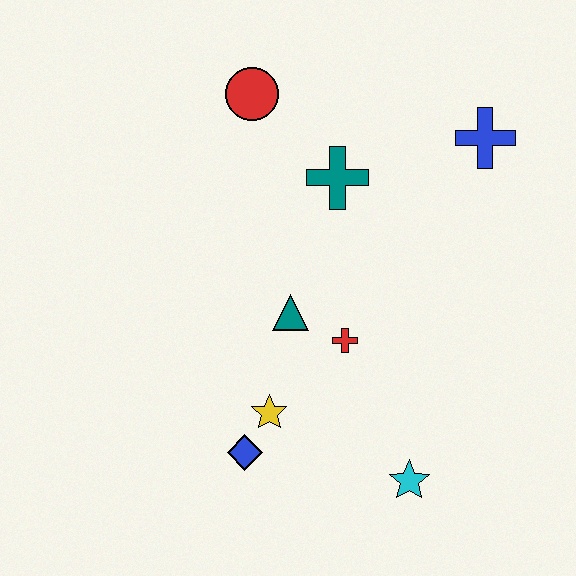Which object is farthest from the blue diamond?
The blue cross is farthest from the blue diamond.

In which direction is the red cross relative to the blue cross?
The red cross is below the blue cross.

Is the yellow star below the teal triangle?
Yes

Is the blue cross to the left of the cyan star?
No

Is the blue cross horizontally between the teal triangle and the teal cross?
No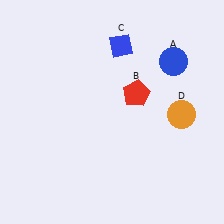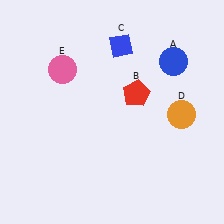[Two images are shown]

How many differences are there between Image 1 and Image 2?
There is 1 difference between the two images.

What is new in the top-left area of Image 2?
A pink circle (E) was added in the top-left area of Image 2.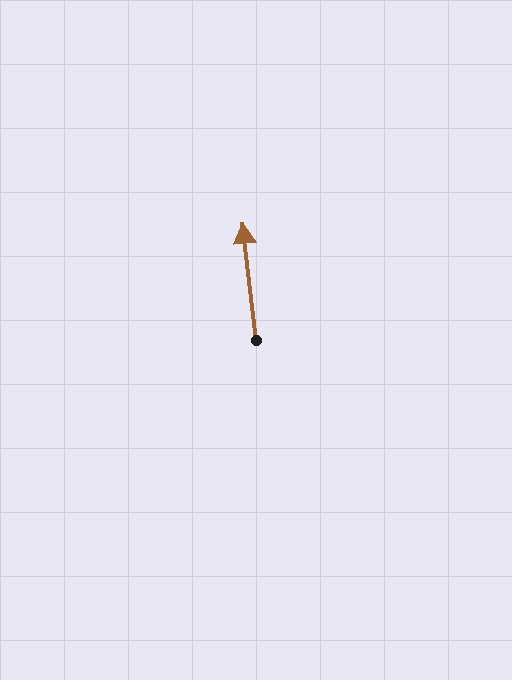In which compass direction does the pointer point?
North.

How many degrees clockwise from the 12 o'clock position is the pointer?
Approximately 353 degrees.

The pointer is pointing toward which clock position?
Roughly 12 o'clock.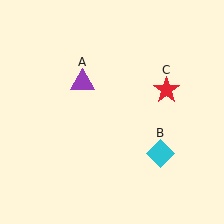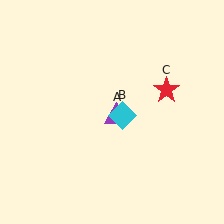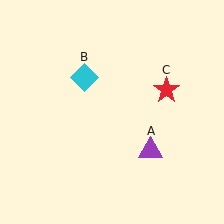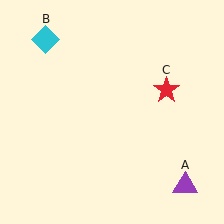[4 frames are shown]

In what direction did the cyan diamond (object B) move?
The cyan diamond (object B) moved up and to the left.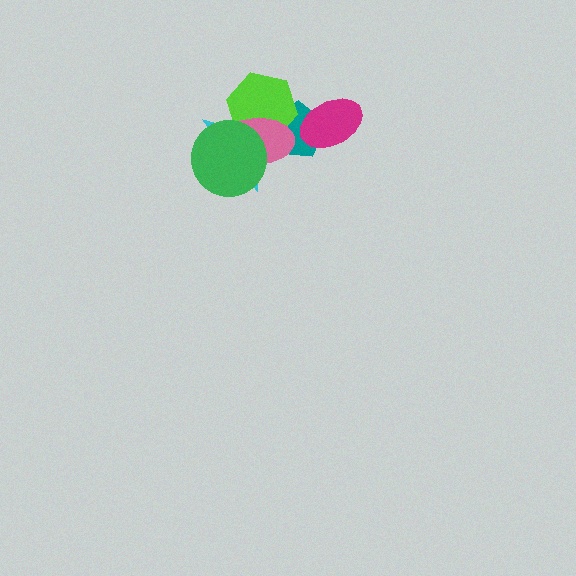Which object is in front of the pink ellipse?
The green circle is in front of the pink ellipse.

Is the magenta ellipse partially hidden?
No, no other shape covers it.